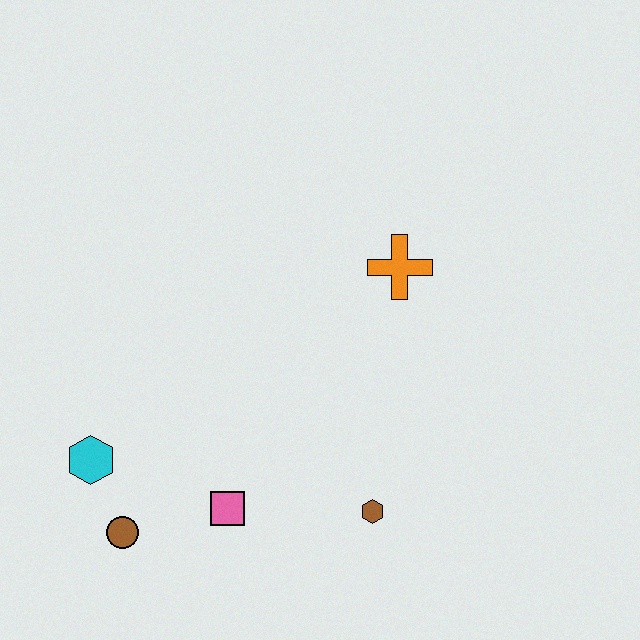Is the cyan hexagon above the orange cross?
No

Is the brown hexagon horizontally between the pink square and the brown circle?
No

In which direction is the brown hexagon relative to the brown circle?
The brown hexagon is to the right of the brown circle.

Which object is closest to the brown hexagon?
The pink square is closest to the brown hexagon.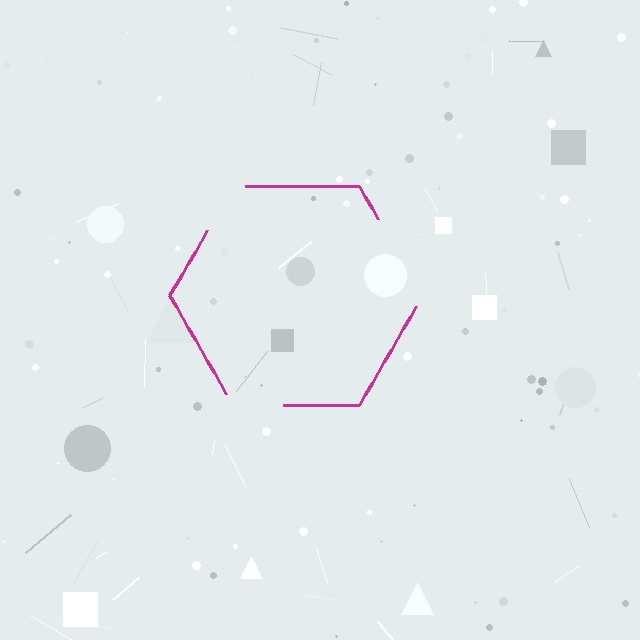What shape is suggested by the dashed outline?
The dashed outline suggests a hexagon.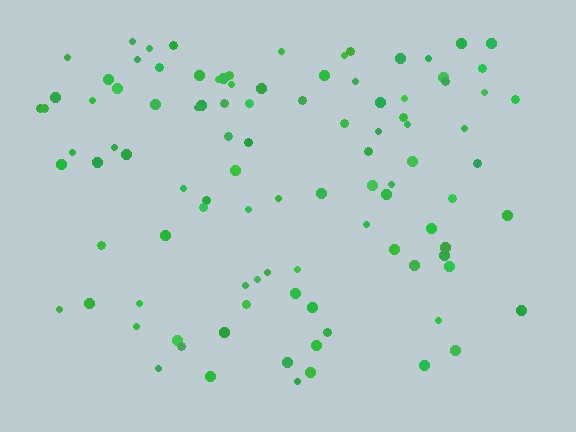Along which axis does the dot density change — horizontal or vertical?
Vertical.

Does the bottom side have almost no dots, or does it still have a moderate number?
Still a moderate number, just noticeably fewer than the top.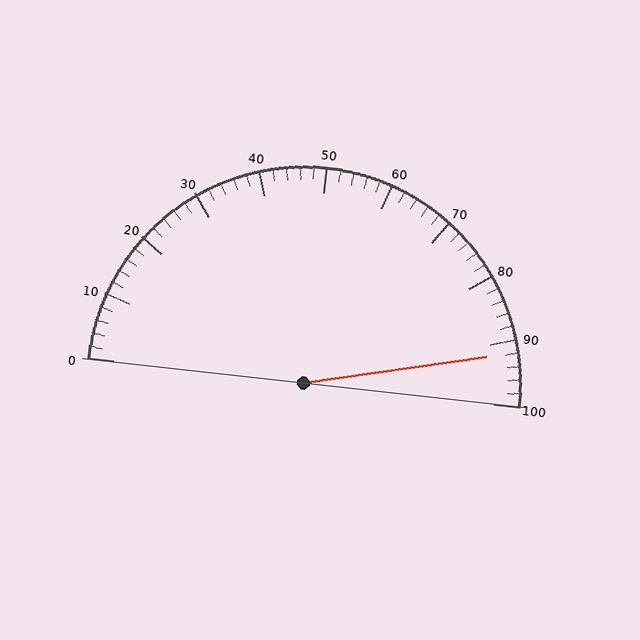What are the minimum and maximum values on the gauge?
The gauge ranges from 0 to 100.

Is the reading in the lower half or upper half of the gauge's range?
The reading is in the upper half of the range (0 to 100).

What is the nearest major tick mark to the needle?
The nearest major tick mark is 90.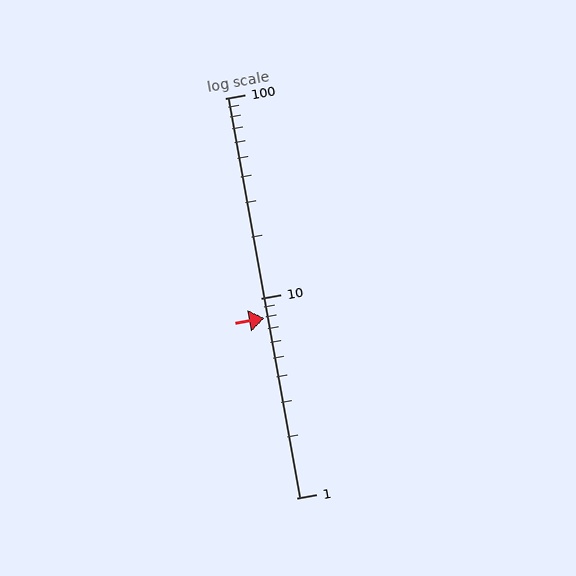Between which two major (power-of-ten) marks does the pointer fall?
The pointer is between 1 and 10.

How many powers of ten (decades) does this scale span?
The scale spans 2 decades, from 1 to 100.